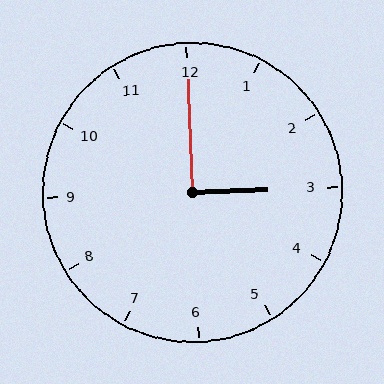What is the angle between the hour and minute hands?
Approximately 90 degrees.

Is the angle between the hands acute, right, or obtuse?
It is right.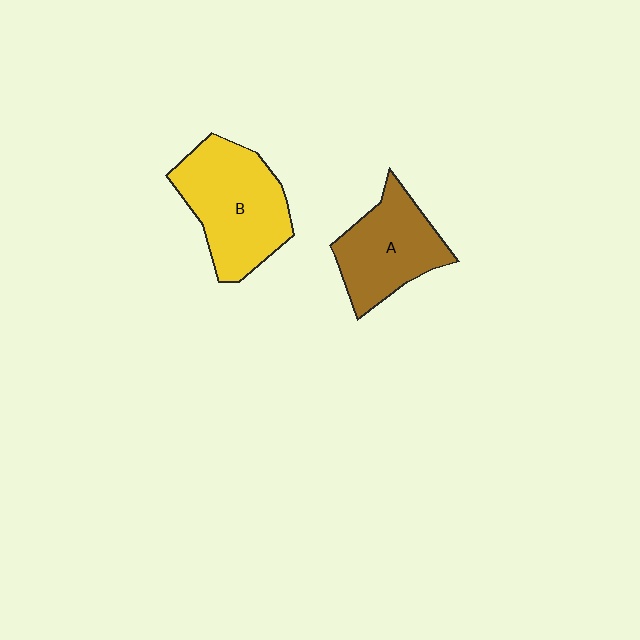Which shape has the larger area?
Shape B (yellow).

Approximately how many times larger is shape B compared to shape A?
Approximately 1.3 times.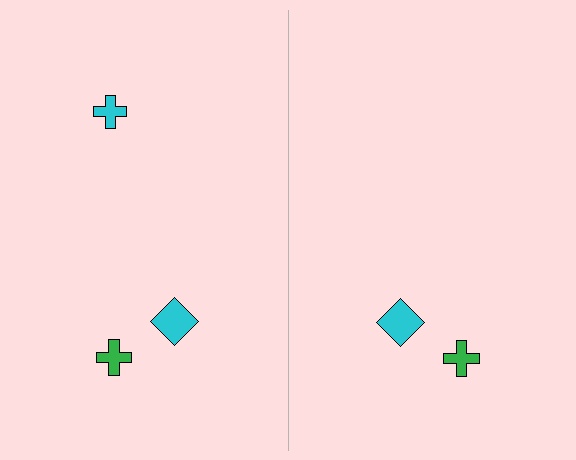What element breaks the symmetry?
A cyan cross is missing from the right side.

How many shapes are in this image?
There are 5 shapes in this image.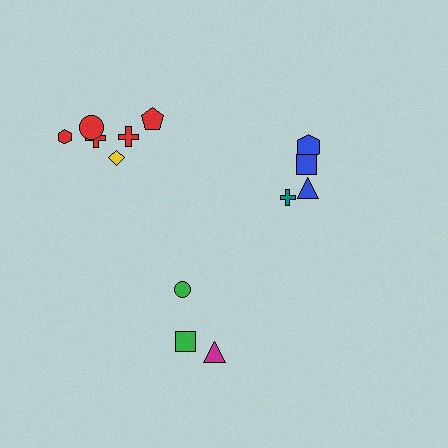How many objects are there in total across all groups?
There are 13 objects.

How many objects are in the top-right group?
There are 4 objects.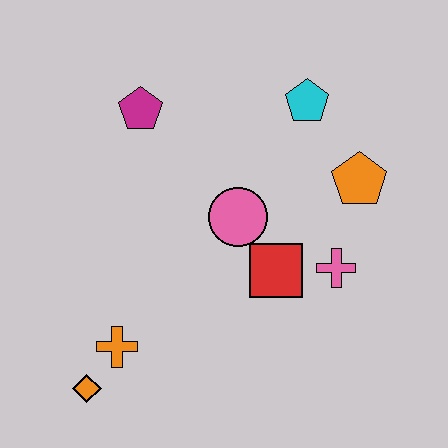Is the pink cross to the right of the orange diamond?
Yes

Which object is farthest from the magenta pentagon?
The orange diamond is farthest from the magenta pentagon.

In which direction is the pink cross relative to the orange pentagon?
The pink cross is below the orange pentagon.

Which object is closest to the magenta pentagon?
The pink circle is closest to the magenta pentagon.